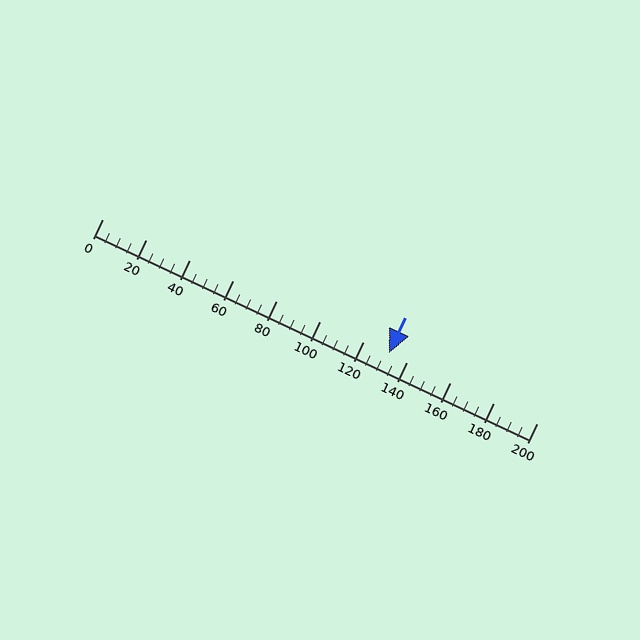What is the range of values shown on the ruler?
The ruler shows values from 0 to 200.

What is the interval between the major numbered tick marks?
The major tick marks are spaced 20 units apart.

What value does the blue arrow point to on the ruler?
The blue arrow points to approximately 132.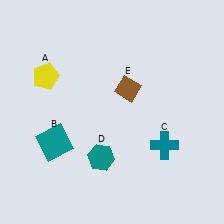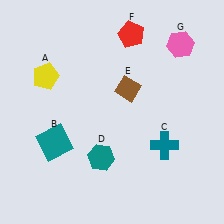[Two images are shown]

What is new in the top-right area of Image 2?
A red pentagon (F) was added in the top-right area of Image 2.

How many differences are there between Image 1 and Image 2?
There are 2 differences between the two images.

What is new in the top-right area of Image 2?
A pink hexagon (G) was added in the top-right area of Image 2.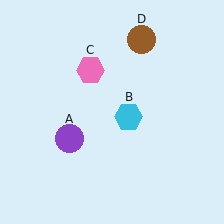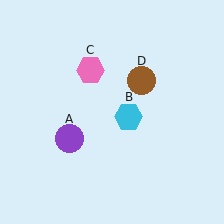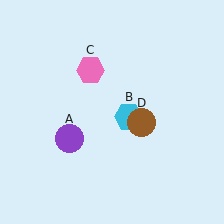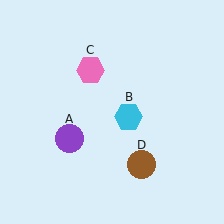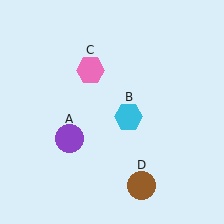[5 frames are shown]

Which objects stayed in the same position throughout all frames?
Purple circle (object A) and cyan hexagon (object B) and pink hexagon (object C) remained stationary.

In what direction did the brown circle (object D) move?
The brown circle (object D) moved down.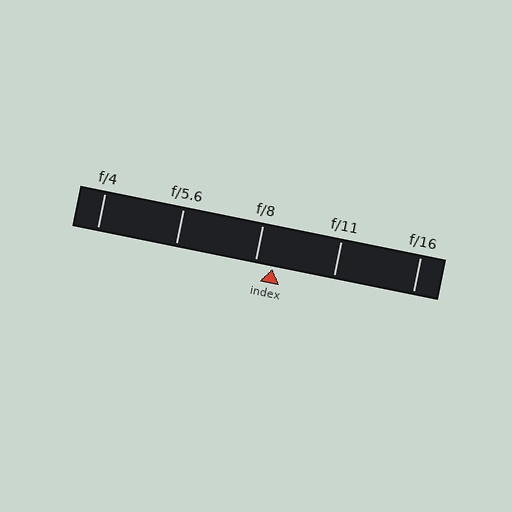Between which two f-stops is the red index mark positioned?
The index mark is between f/8 and f/11.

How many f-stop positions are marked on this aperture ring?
There are 5 f-stop positions marked.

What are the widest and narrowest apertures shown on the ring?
The widest aperture shown is f/4 and the narrowest is f/16.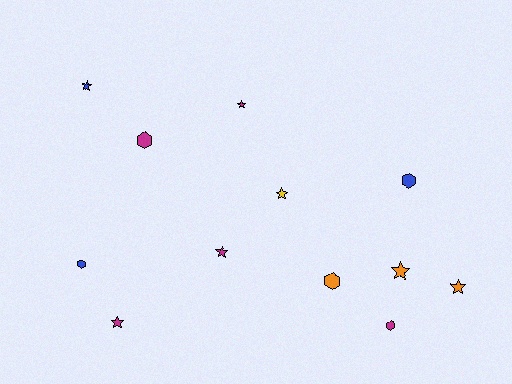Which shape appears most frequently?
Star, with 7 objects.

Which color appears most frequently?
Magenta, with 5 objects.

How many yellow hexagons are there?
There are no yellow hexagons.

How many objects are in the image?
There are 12 objects.